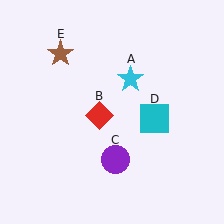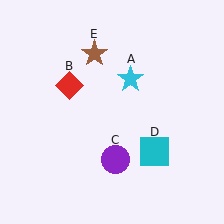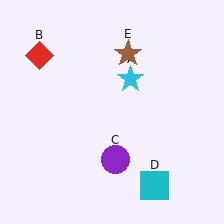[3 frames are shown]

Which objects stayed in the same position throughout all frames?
Cyan star (object A) and purple circle (object C) remained stationary.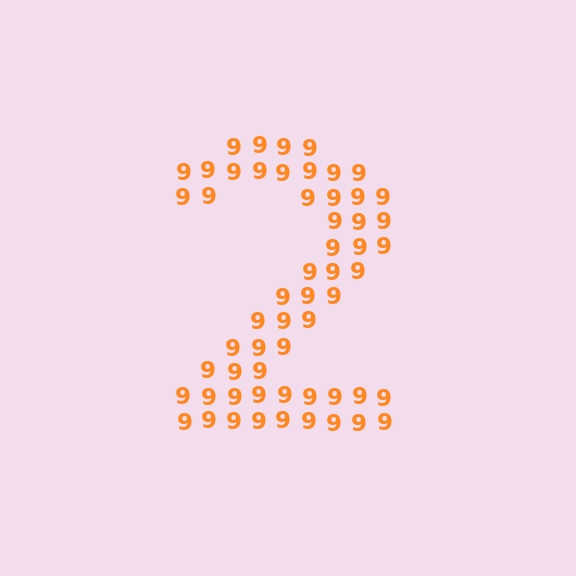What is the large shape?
The large shape is the digit 2.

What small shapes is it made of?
It is made of small digit 9's.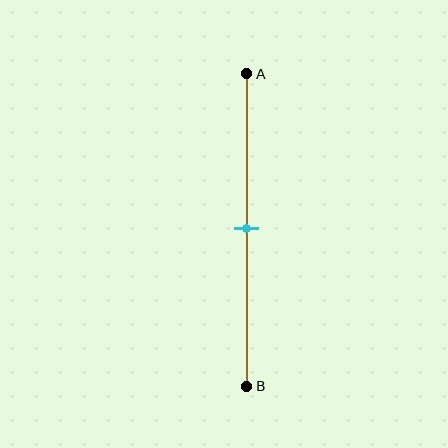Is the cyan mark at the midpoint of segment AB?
Yes, the mark is approximately at the midpoint.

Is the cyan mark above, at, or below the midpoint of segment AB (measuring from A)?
The cyan mark is approximately at the midpoint of segment AB.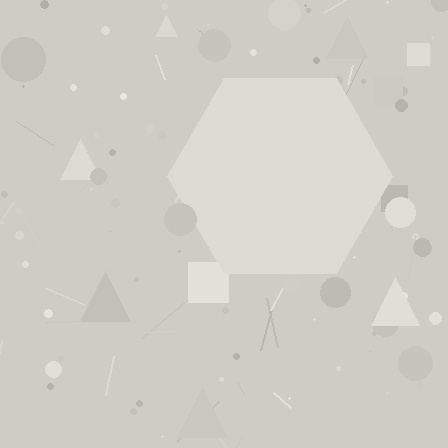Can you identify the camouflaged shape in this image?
The camouflaged shape is a hexagon.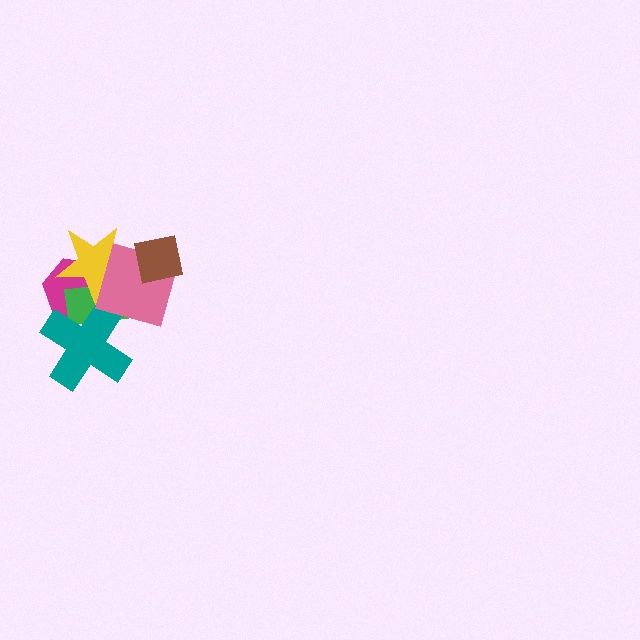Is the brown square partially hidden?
No, no other shape covers it.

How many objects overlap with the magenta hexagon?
4 objects overlap with the magenta hexagon.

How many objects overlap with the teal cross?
3 objects overlap with the teal cross.